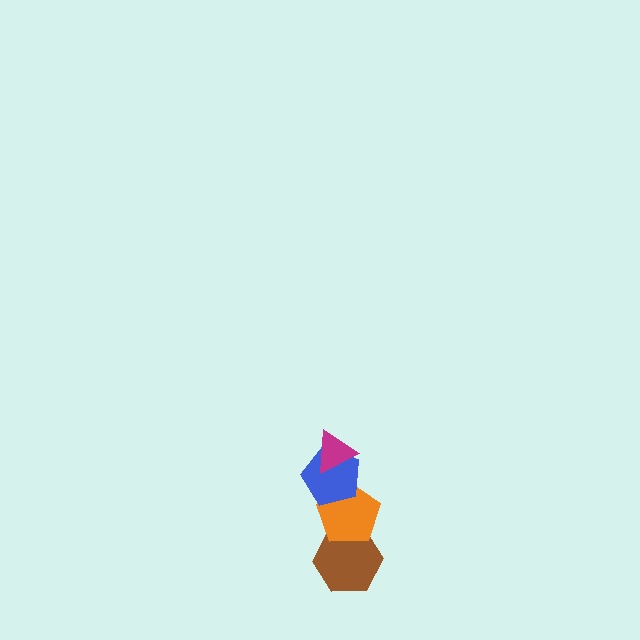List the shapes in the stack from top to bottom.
From top to bottom: the magenta triangle, the blue pentagon, the orange pentagon, the brown hexagon.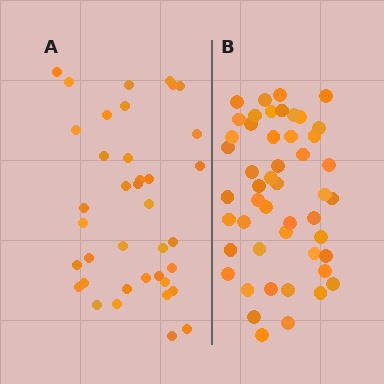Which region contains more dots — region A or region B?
Region B (the right region) has more dots.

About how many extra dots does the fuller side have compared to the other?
Region B has roughly 12 or so more dots than region A.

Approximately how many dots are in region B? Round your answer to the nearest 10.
About 50 dots. (The exact count is 49, which rounds to 50.)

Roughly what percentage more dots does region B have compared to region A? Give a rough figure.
About 30% more.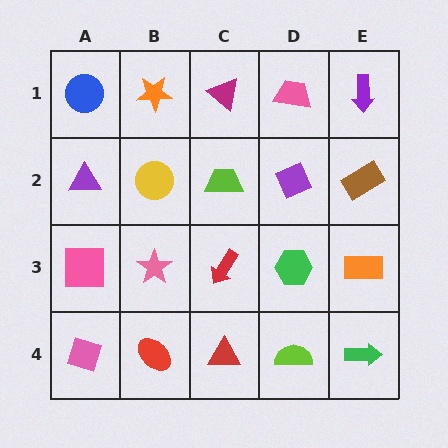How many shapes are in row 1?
5 shapes.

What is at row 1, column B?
An orange star.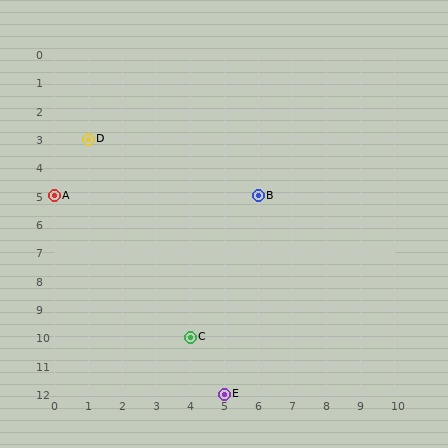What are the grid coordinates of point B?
Point B is at grid coordinates (6, 5).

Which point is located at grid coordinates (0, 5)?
Point A is at (0, 5).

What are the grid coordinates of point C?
Point C is at grid coordinates (4, 10).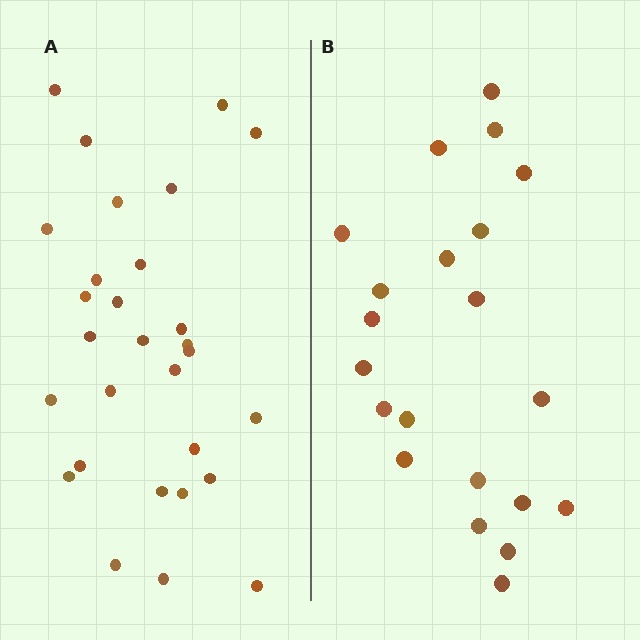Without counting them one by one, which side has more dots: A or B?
Region A (the left region) has more dots.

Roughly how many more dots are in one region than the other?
Region A has roughly 8 or so more dots than region B.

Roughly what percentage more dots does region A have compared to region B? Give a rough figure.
About 40% more.